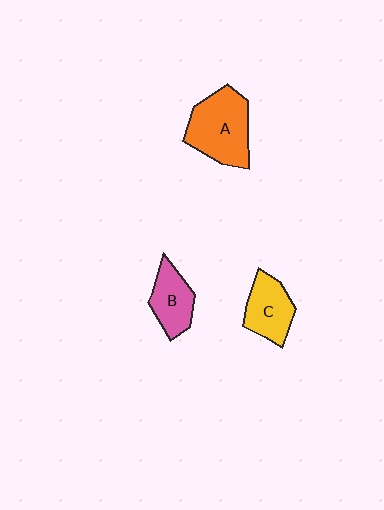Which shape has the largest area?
Shape A (orange).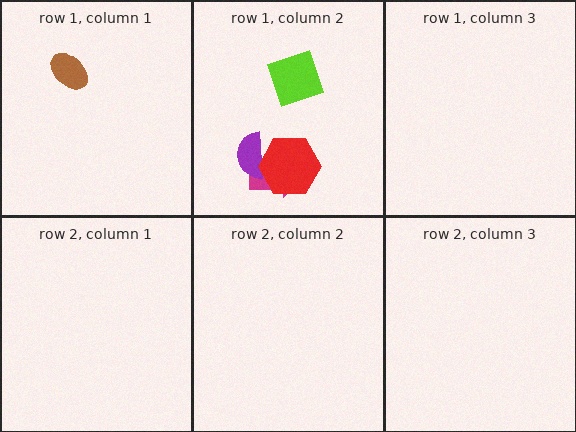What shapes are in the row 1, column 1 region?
The brown ellipse.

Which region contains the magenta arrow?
The row 1, column 2 region.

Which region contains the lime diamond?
The row 1, column 2 region.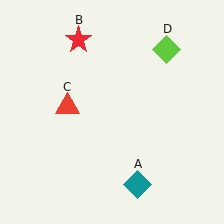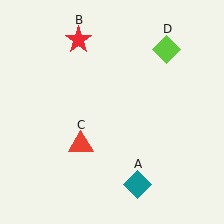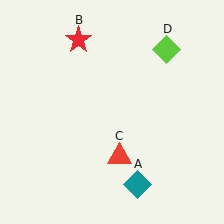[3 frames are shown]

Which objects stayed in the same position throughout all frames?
Teal diamond (object A) and red star (object B) and lime diamond (object D) remained stationary.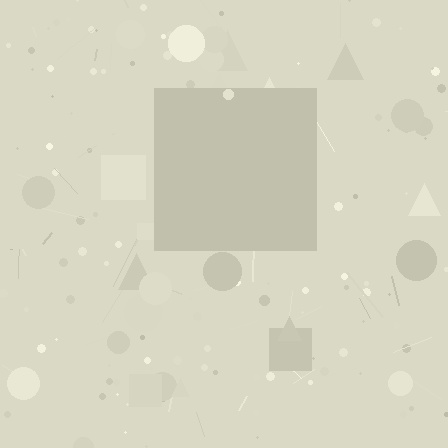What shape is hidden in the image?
A square is hidden in the image.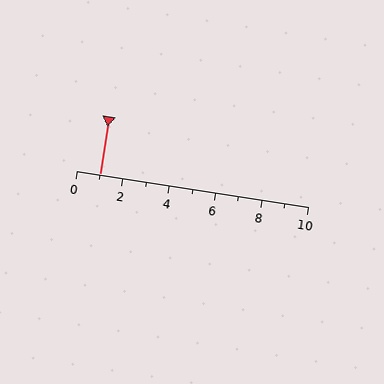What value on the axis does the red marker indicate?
The marker indicates approximately 1.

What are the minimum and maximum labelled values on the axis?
The axis runs from 0 to 10.